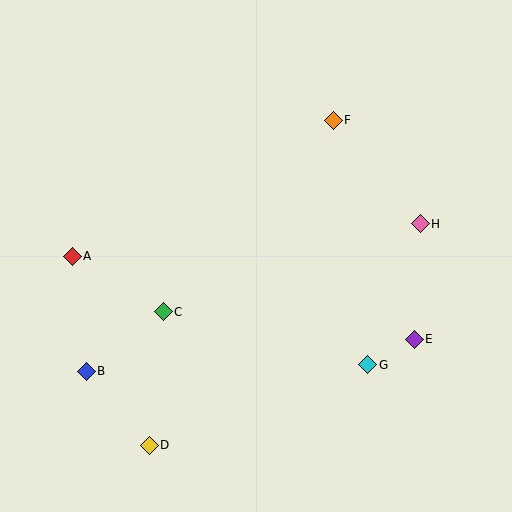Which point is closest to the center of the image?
Point C at (163, 312) is closest to the center.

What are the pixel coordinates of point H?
Point H is at (420, 224).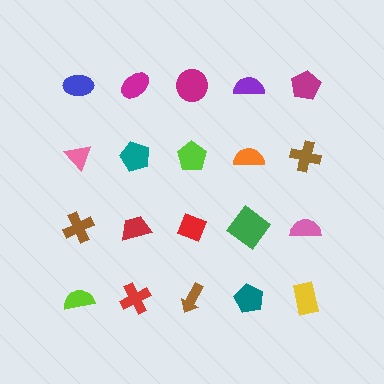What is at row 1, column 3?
A magenta circle.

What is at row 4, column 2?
A red cross.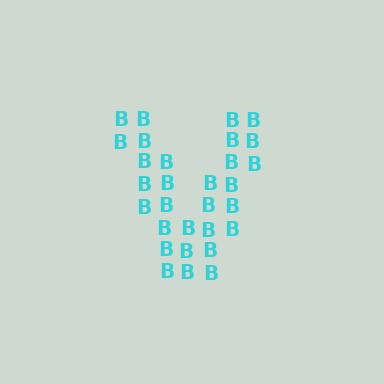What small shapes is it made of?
It is made of small letter B's.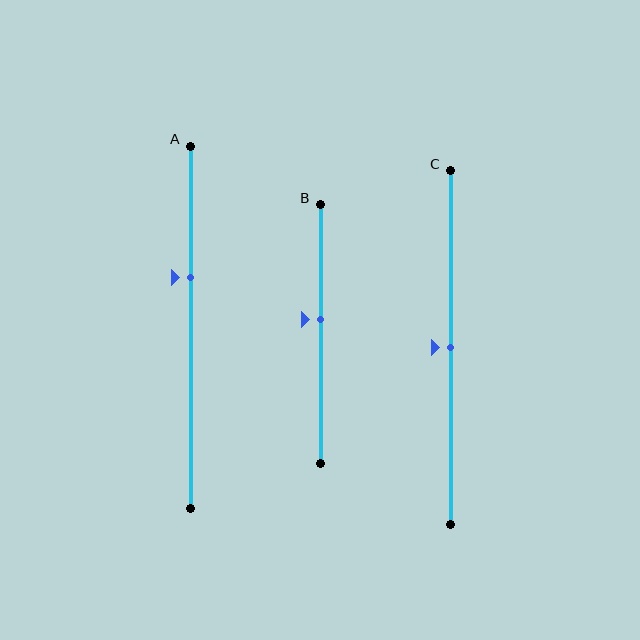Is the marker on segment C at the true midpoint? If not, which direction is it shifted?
Yes, the marker on segment C is at the true midpoint.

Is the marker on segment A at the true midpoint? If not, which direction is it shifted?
No, the marker on segment A is shifted upward by about 14% of the segment length.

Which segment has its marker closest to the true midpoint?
Segment C has its marker closest to the true midpoint.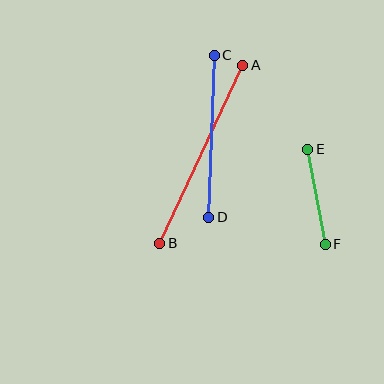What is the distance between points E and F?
The distance is approximately 97 pixels.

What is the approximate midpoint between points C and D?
The midpoint is at approximately (211, 136) pixels.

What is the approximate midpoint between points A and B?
The midpoint is at approximately (201, 154) pixels.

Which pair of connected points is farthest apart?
Points A and B are farthest apart.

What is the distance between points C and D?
The distance is approximately 162 pixels.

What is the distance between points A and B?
The distance is approximately 196 pixels.